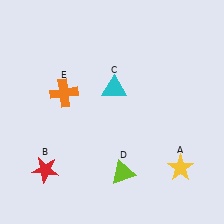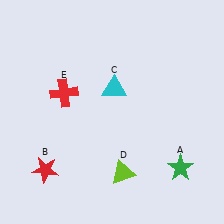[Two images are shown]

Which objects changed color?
A changed from yellow to green. E changed from orange to red.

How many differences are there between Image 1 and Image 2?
There are 2 differences between the two images.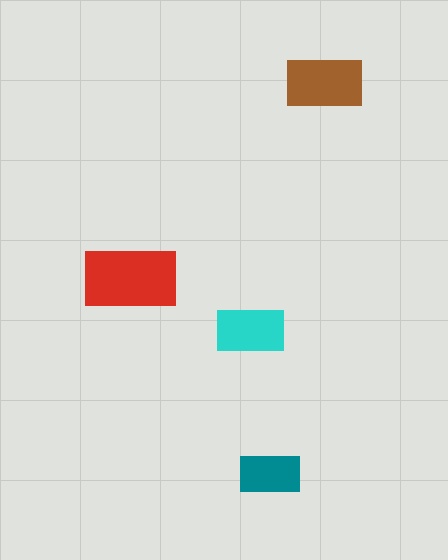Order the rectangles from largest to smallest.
the red one, the brown one, the cyan one, the teal one.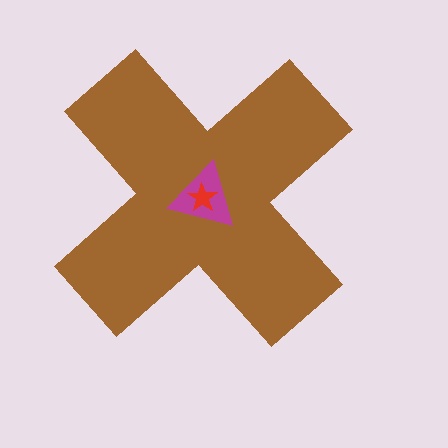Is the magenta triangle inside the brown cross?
Yes.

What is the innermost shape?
The red star.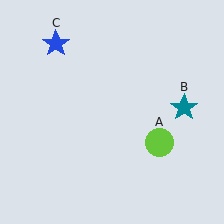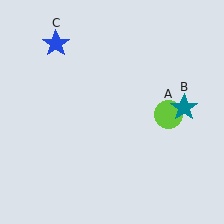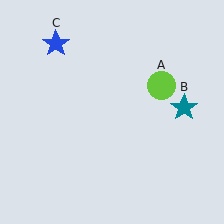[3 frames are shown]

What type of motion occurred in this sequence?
The lime circle (object A) rotated counterclockwise around the center of the scene.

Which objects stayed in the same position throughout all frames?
Teal star (object B) and blue star (object C) remained stationary.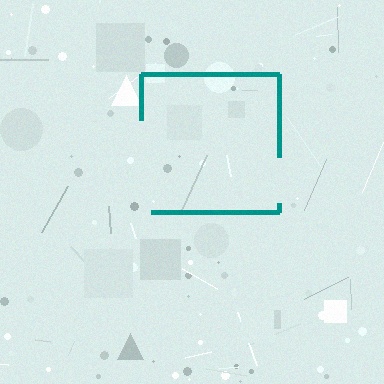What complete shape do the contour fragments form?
The contour fragments form a square.